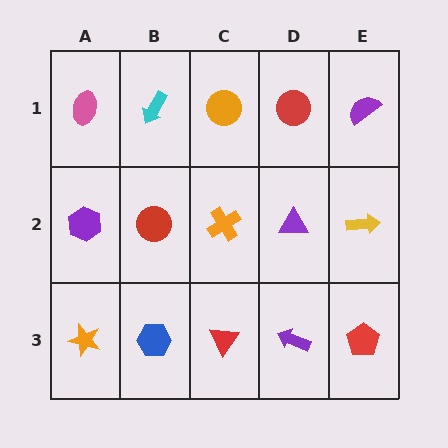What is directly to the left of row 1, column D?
An orange circle.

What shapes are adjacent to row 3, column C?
An orange cross (row 2, column C), a blue hexagon (row 3, column B), a purple arrow (row 3, column D).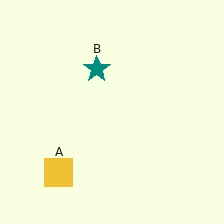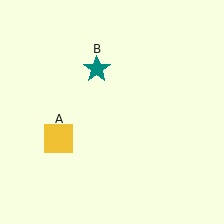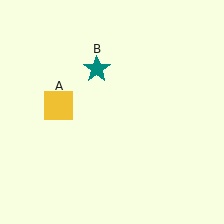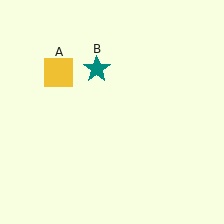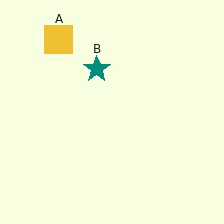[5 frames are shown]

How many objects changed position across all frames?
1 object changed position: yellow square (object A).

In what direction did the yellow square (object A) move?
The yellow square (object A) moved up.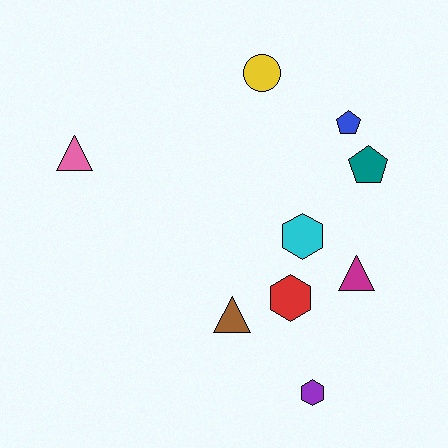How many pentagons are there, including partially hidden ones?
There are 2 pentagons.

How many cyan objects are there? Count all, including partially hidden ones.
There is 1 cyan object.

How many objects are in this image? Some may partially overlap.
There are 9 objects.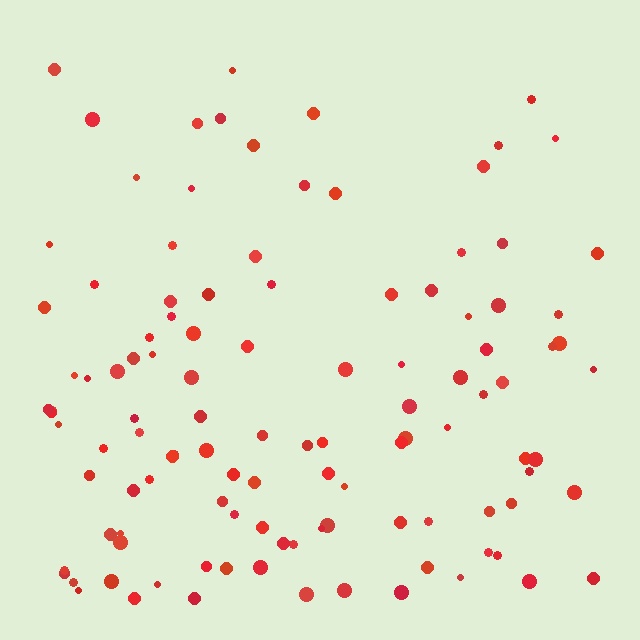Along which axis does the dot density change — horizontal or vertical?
Vertical.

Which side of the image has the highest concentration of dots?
The bottom.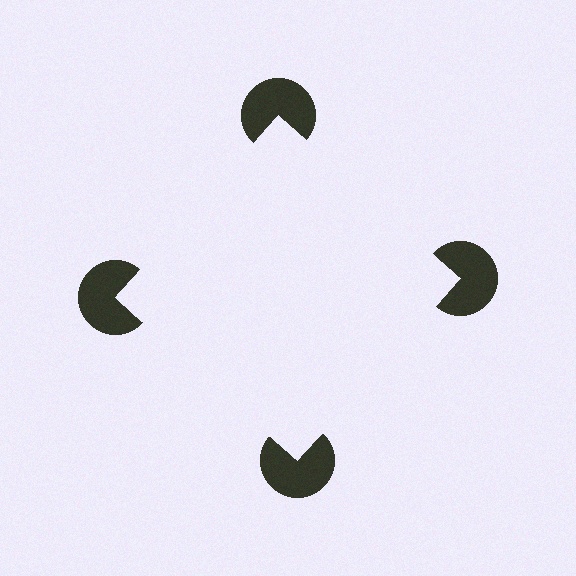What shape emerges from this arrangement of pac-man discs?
An illusory square — its edges are inferred from the aligned wedge cuts in the pac-man discs, not physically drawn.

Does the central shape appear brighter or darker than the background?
It typically appears slightly brighter than the background, even though no actual brightness change is drawn.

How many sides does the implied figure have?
4 sides.